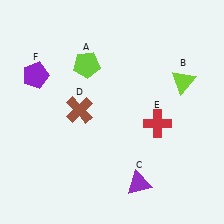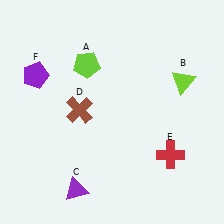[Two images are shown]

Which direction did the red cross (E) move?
The red cross (E) moved down.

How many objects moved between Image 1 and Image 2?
2 objects moved between the two images.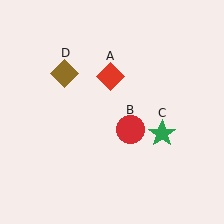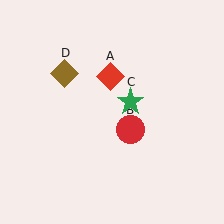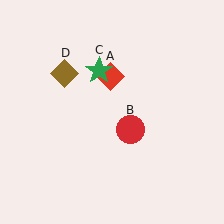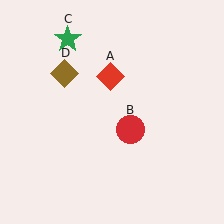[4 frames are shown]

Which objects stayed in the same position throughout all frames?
Red diamond (object A) and red circle (object B) and brown diamond (object D) remained stationary.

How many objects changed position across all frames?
1 object changed position: green star (object C).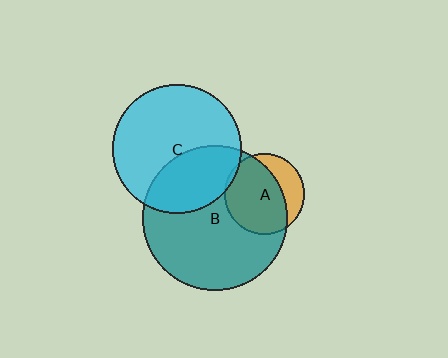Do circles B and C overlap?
Yes.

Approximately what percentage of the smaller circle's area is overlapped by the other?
Approximately 35%.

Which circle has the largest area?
Circle B (teal).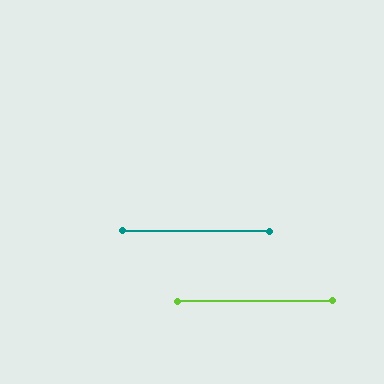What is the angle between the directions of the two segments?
Approximately 1 degree.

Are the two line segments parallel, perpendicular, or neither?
Parallel — their directions differ by only 1.0°.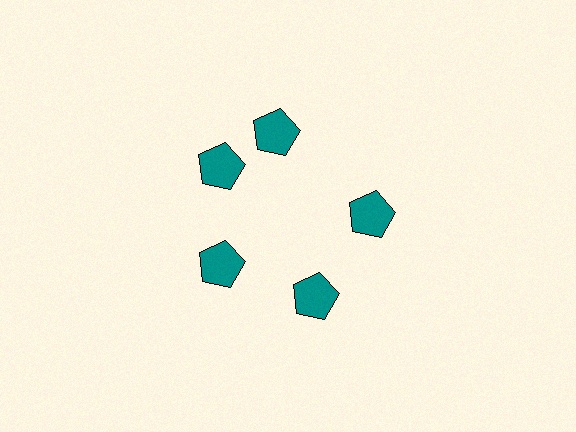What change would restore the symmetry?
The symmetry would be restored by rotating it back into even spacing with its neighbors so that all 5 pentagons sit at equal angles and equal distance from the center.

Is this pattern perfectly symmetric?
No. The 5 teal pentagons are arranged in a ring, but one element near the 1 o'clock position is rotated out of alignment along the ring, breaking the 5-fold rotational symmetry.